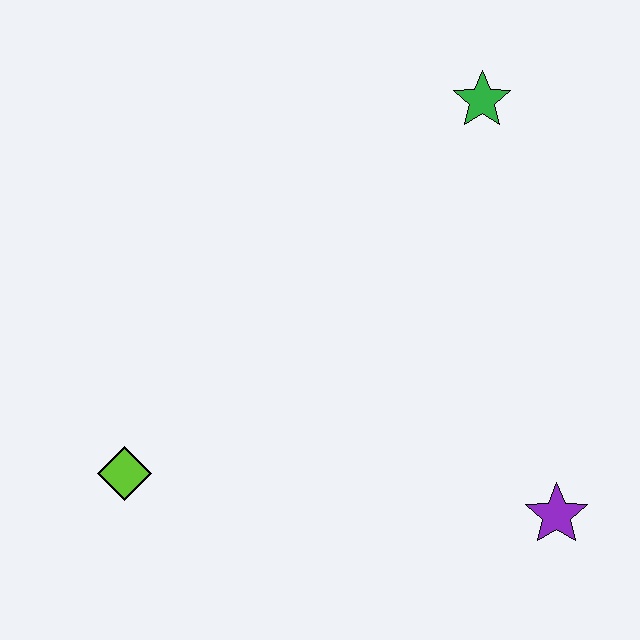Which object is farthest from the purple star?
The lime diamond is farthest from the purple star.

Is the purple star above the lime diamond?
No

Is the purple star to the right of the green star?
Yes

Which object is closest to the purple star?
The green star is closest to the purple star.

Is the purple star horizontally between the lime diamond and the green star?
No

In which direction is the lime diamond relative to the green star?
The lime diamond is below the green star.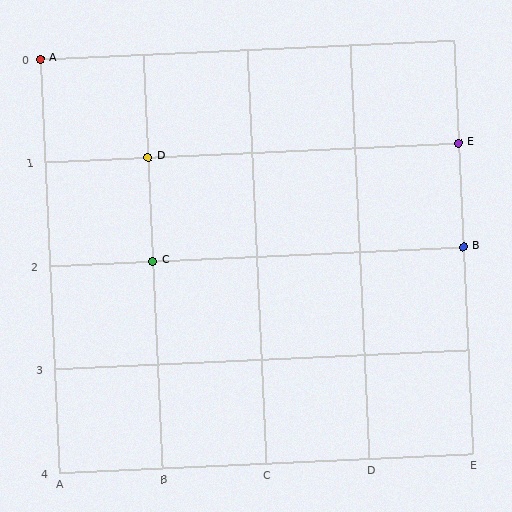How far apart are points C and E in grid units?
Points C and E are 3 columns and 1 row apart (about 3.2 grid units diagonally).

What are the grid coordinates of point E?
Point E is at grid coordinates (E, 1).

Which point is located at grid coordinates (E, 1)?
Point E is at (E, 1).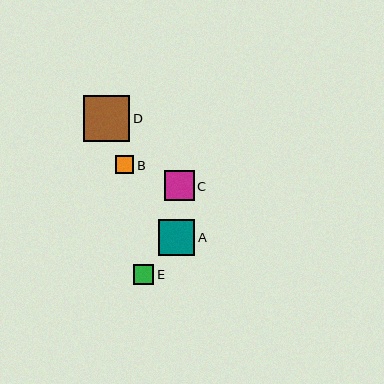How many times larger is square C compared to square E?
Square C is approximately 1.5 times the size of square E.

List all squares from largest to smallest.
From largest to smallest: D, A, C, E, B.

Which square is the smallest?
Square B is the smallest with a size of approximately 18 pixels.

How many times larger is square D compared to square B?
Square D is approximately 2.6 times the size of square B.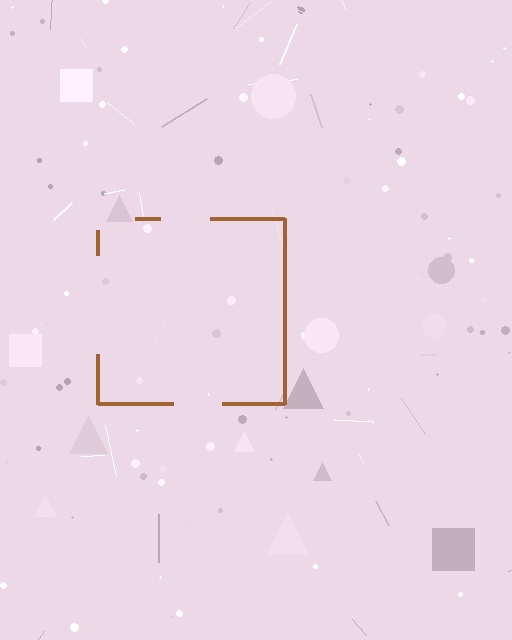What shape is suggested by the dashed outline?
The dashed outline suggests a square.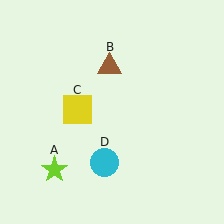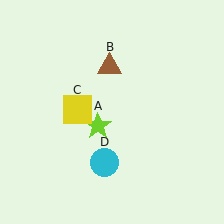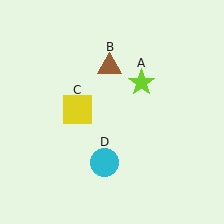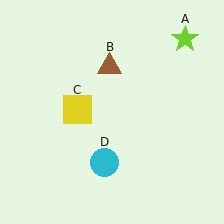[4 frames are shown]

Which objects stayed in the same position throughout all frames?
Brown triangle (object B) and yellow square (object C) and cyan circle (object D) remained stationary.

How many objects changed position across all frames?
1 object changed position: lime star (object A).